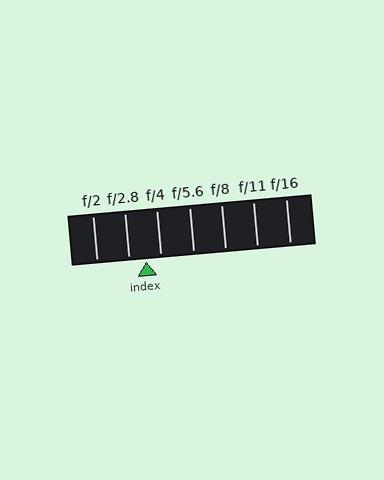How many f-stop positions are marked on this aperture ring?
There are 7 f-stop positions marked.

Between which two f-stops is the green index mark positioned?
The index mark is between f/2.8 and f/4.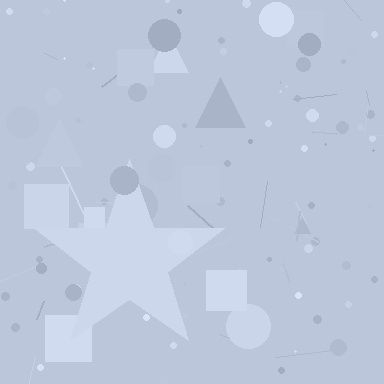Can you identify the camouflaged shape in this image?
The camouflaged shape is a star.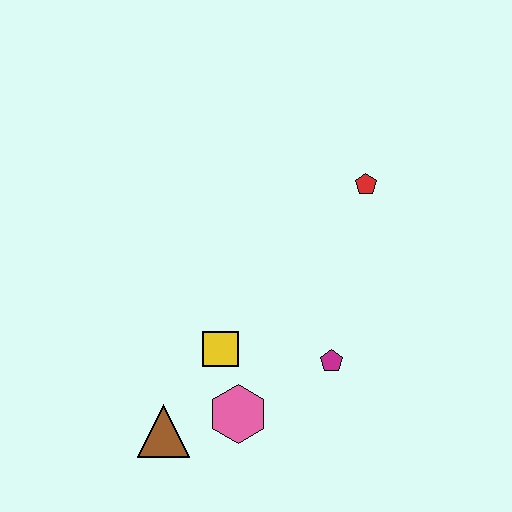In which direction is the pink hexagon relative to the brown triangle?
The pink hexagon is to the right of the brown triangle.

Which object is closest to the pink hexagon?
The yellow square is closest to the pink hexagon.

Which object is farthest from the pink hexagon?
The red pentagon is farthest from the pink hexagon.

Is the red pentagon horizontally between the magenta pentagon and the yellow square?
No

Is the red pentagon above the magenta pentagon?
Yes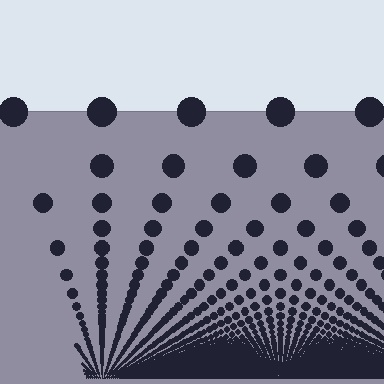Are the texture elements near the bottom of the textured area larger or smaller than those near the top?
Smaller. The gradient is inverted — elements near the bottom are smaller and denser.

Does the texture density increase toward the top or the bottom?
Density increases toward the bottom.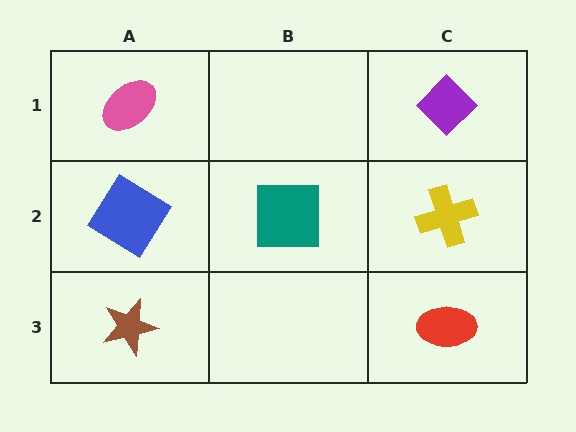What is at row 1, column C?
A purple diamond.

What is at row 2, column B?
A teal square.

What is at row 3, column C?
A red ellipse.